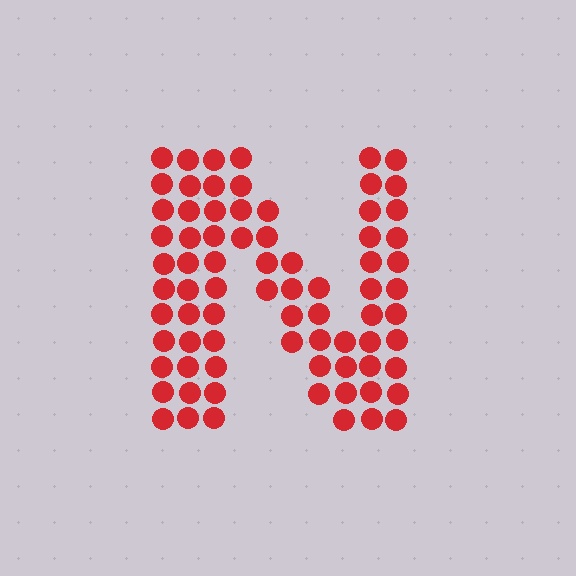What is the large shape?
The large shape is the letter N.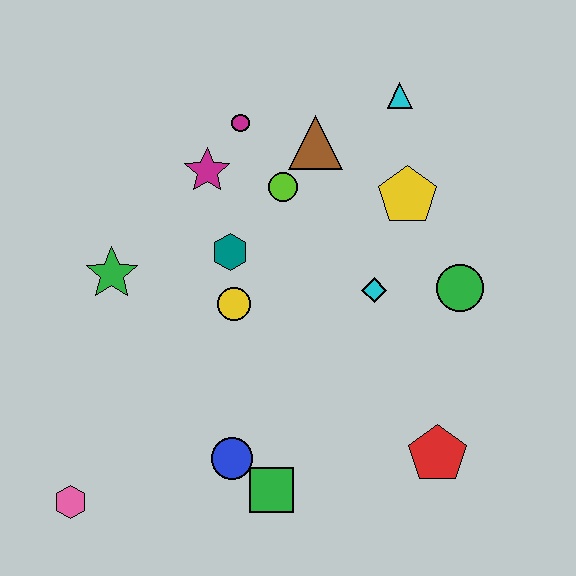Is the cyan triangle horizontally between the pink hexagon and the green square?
No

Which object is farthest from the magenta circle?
The pink hexagon is farthest from the magenta circle.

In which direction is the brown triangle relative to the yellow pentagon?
The brown triangle is to the left of the yellow pentagon.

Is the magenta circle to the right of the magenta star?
Yes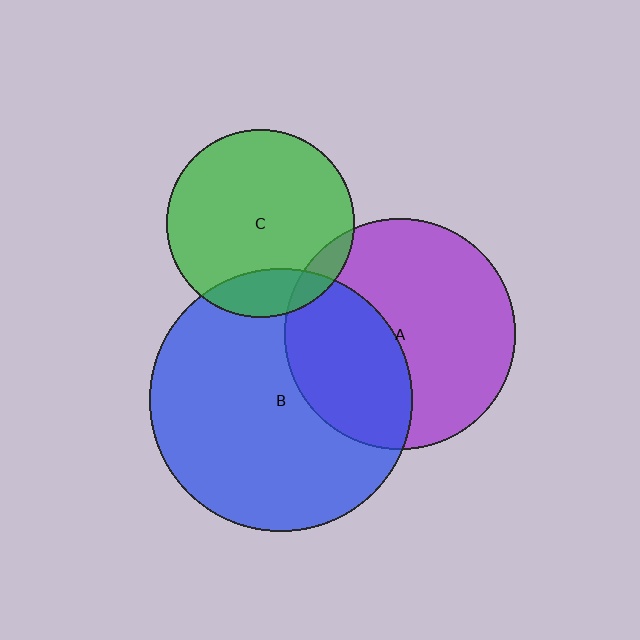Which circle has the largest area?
Circle B (blue).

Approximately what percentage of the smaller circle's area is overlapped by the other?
Approximately 40%.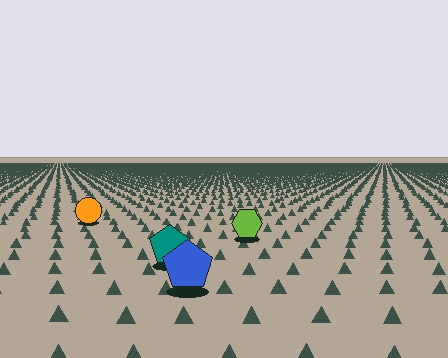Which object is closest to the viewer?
The blue pentagon is closest. The texture marks near it are larger and more spread out.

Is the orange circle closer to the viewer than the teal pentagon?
No. The teal pentagon is closer — you can tell from the texture gradient: the ground texture is coarser near it.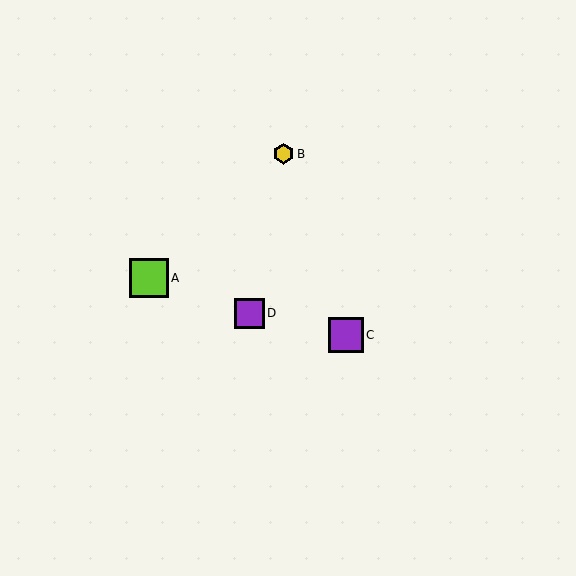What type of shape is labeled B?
Shape B is a yellow hexagon.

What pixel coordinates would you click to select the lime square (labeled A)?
Click at (149, 278) to select the lime square A.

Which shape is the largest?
The lime square (labeled A) is the largest.